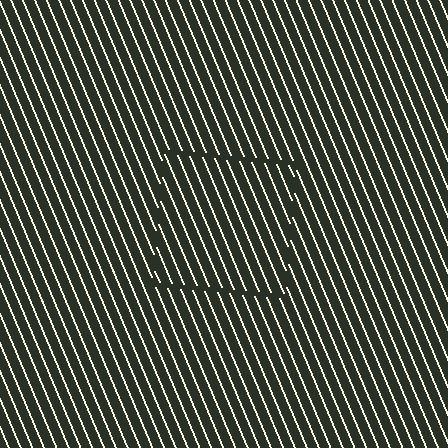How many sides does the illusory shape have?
4 sides — the line-ends trace a square.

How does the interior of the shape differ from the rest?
The interior of the shape contains the same grating, shifted by half a period — the contour is defined by the phase discontinuity where line-ends from the inner and outer gratings abut.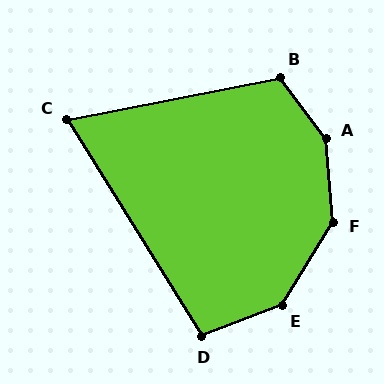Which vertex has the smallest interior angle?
C, at approximately 69 degrees.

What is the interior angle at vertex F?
Approximately 143 degrees (obtuse).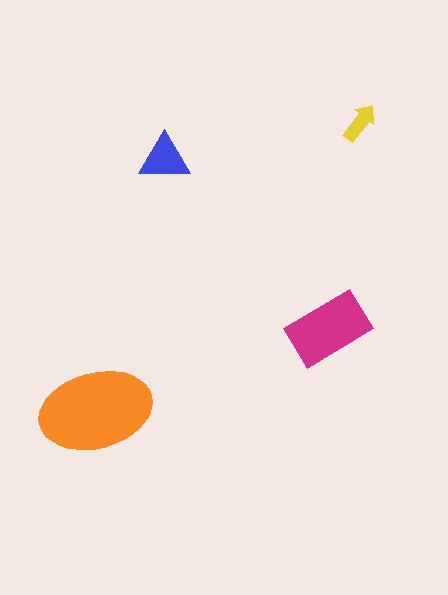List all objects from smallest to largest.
The yellow arrow, the blue triangle, the magenta rectangle, the orange ellipse.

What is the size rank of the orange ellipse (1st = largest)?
1st.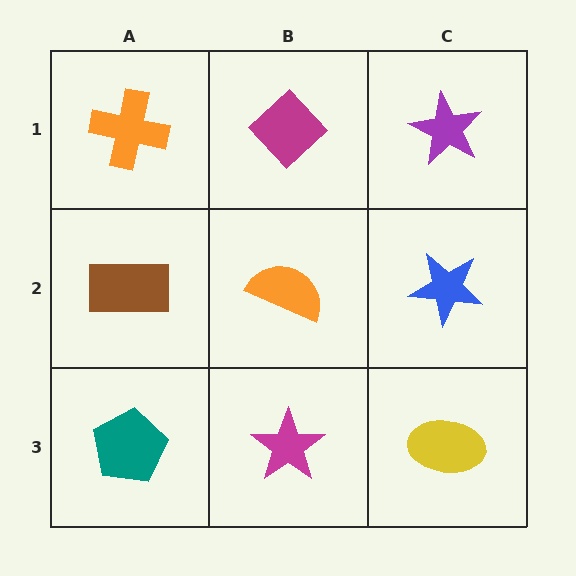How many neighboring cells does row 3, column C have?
2.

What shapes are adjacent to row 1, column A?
A brown rectangle (row 2, column A), a magenta diamond (row 1, column B).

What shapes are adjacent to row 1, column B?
An orange semicircle (row 2, column B), an orange cross (row 1, column A), a purple star (row 1, column C).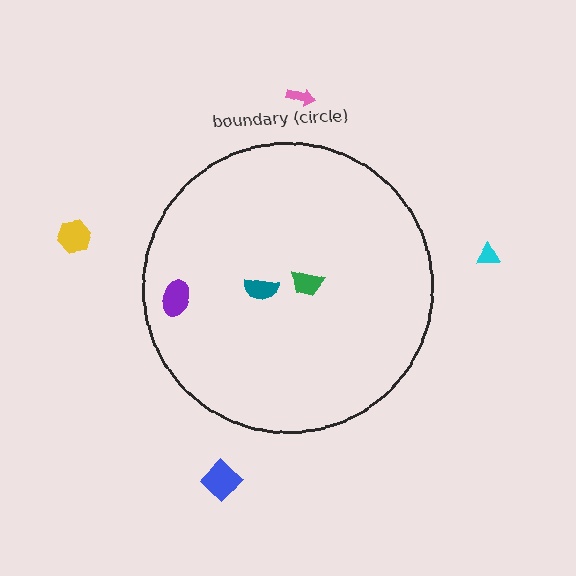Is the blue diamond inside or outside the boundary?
Outside.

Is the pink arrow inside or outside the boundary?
Outside.